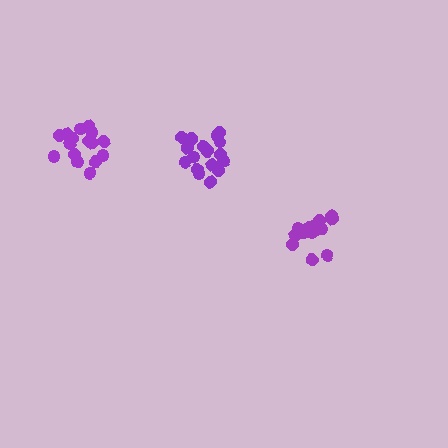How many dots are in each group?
Group 1: 18 dots, Group 2: 16 dots, Group 3: 16 dots (50 total).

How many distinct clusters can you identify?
There are 3 distinct clusters.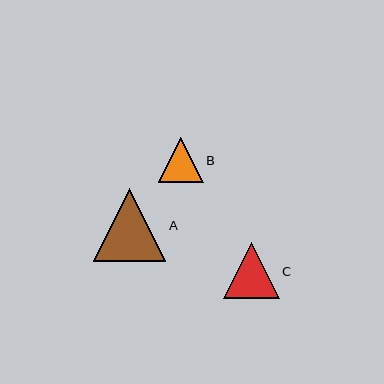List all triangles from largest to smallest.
From largest to smallest: A, C, B.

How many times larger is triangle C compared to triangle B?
Triangle C is approximately 1.2 times the size of triangle B.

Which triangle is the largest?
Triangle A is the largest with a size of approximately 73 pixels.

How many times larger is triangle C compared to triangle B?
Triangle C is approximately 1.2 times the size of triangle B.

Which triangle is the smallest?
Triangle B is the smallest with a size of approximately 44 pixels.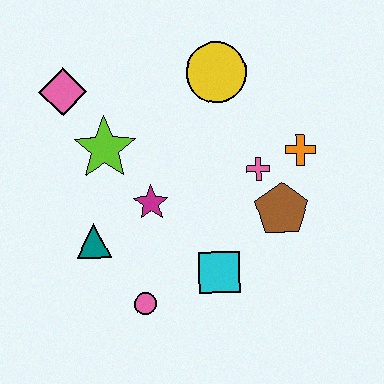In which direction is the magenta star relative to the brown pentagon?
The magenta star is to the left of the brown pentagon.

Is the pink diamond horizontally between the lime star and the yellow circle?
No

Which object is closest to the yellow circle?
The pink cross is closest to the yellow circle.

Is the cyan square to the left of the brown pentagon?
Yes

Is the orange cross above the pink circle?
Yes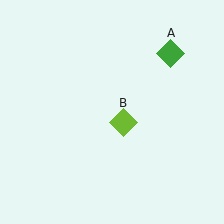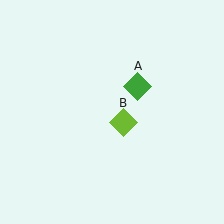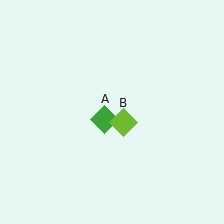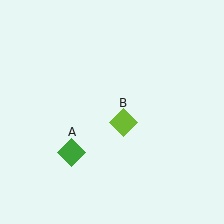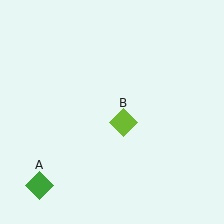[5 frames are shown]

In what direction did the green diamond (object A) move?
The green diamond (object A) moved down and to the left.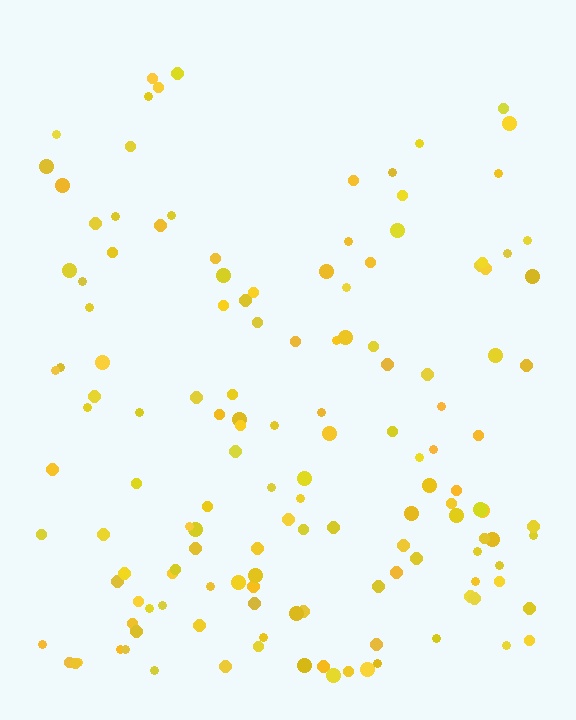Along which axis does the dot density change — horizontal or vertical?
Vertical.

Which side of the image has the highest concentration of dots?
The bottom.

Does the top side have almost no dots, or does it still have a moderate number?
Still a moderate number, just noticeably fewer than the bottom.